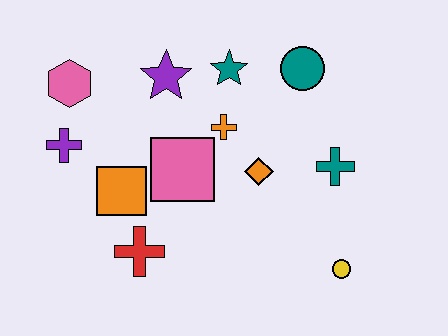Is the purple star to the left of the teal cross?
Yes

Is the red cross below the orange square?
Yes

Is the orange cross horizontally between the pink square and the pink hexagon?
No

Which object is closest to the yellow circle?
The teal cross is closest to the yellow circle.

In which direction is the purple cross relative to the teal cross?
The purple cross is to the left of the teal cross.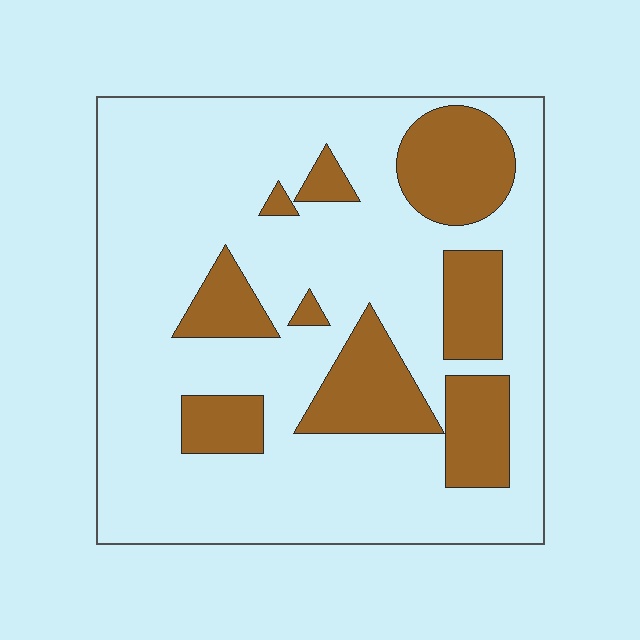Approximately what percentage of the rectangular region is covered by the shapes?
Approximately 25%.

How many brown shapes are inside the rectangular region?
9.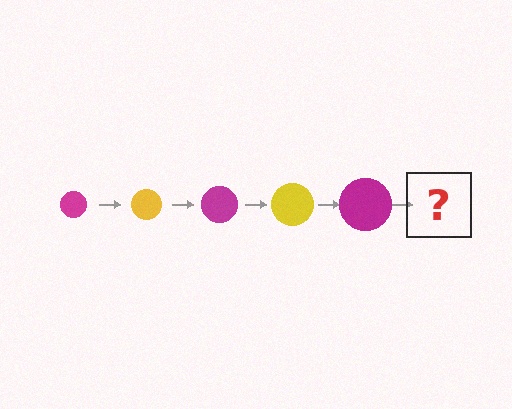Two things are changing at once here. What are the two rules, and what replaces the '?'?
The two rules are that the circle grows larger each step and the color cycles through magenta and yellow. The '?' should be a yellow circle, larger than the previous one.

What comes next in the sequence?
The next element should be a yellow circle, larger than the previous one.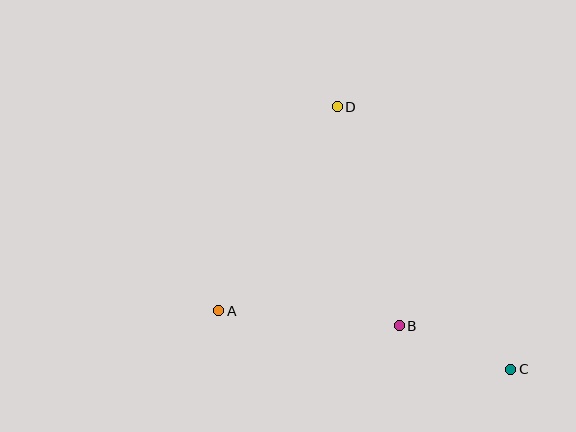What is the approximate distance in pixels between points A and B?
The distance between A and B is approximately 181 pixels.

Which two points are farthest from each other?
Points C and D are farthest from each other.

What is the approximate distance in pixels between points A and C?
The distance between A and C is approximately 298 pixels.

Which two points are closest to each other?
Points B and C are closest to each other.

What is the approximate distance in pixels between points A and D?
The distance between A and D is approximately 236 pixels.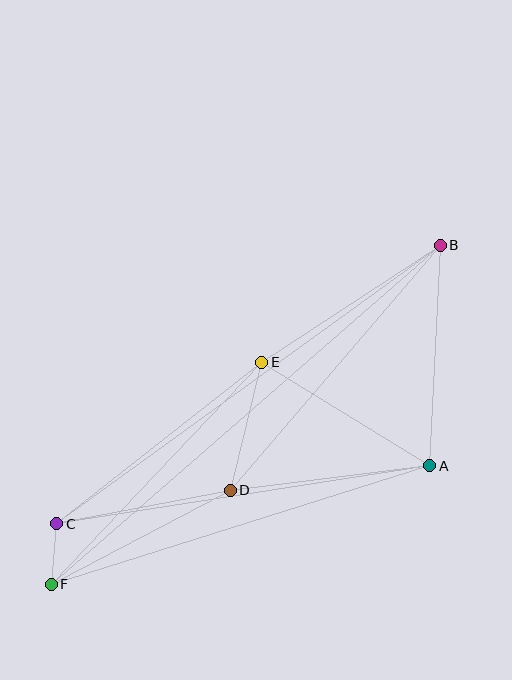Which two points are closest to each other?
Points C and F are closest to each other.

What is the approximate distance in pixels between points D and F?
The distance between D and F is approximately 202 pixels.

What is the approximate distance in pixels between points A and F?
The distance between A and F is approximately 396 pixels.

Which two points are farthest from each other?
Points B and F are farthest from each other.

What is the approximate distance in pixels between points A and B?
The distance between A and B is approximately 221 pixels.